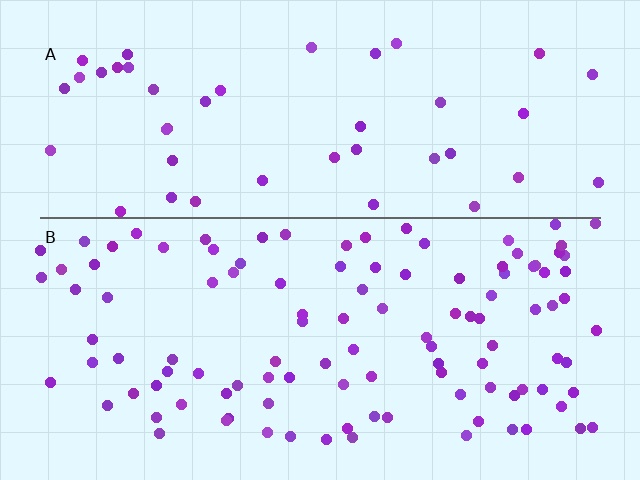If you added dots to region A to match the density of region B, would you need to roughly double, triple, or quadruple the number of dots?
Approximately double.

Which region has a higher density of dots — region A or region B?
B (the bottom).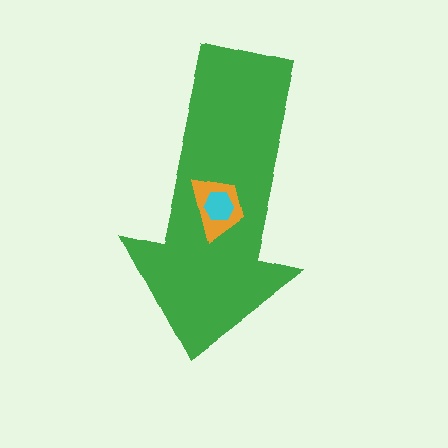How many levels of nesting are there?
3.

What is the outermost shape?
The green arrow.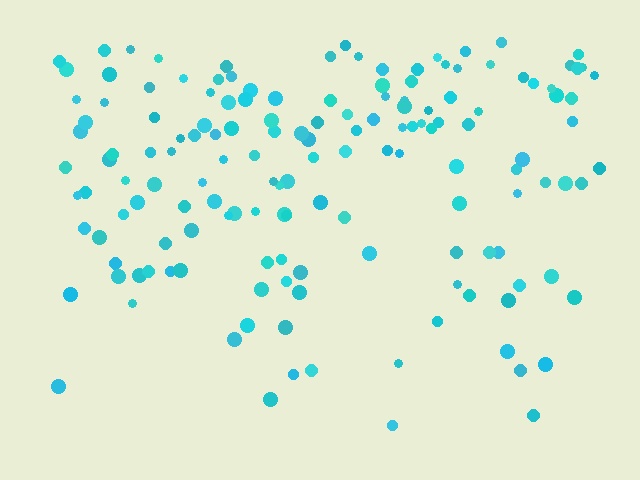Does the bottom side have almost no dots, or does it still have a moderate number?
Still a moderate number, just noticeably fewer than the top.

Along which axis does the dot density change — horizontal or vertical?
Vertical.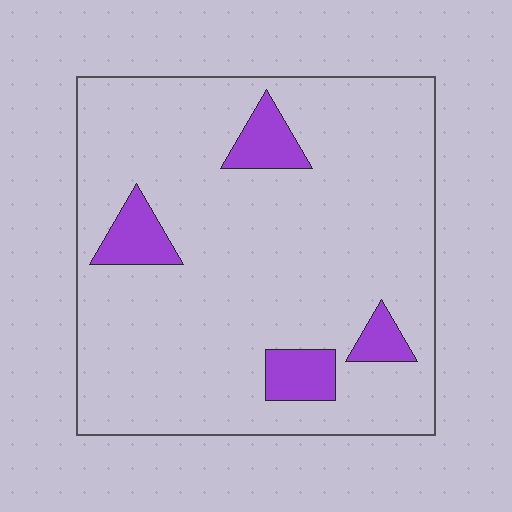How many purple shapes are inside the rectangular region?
4.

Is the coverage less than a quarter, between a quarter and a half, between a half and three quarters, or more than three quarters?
Less than a quarter.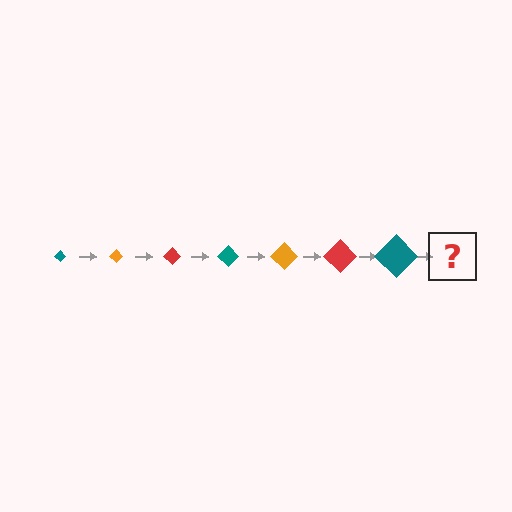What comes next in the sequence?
The next element should be an orange diamond, larger than the previous one.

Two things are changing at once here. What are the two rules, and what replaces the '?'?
The two rules are that the diamond grows larger each step and the color cycles through teal, orange, and red. The '?' should be an orange diamond, larger than the previous one.